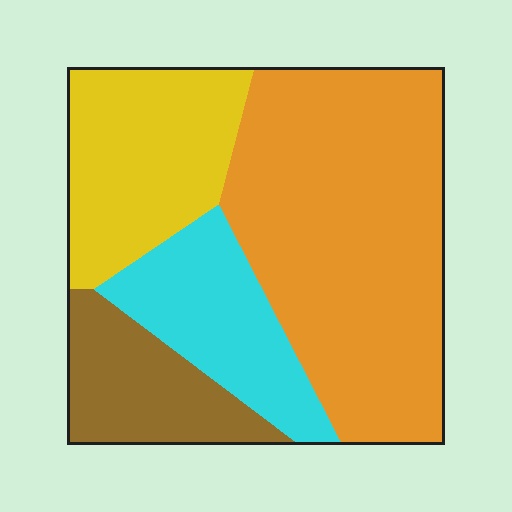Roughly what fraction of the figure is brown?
Brown covers about 15% of the figure.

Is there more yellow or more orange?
Orange.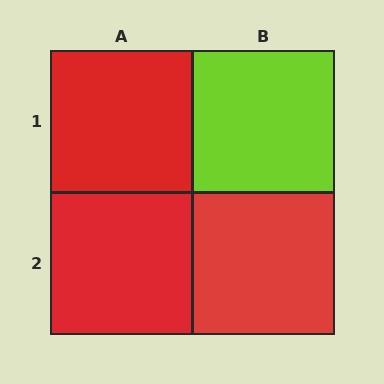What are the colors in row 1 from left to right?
Red, lime.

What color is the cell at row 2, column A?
Red.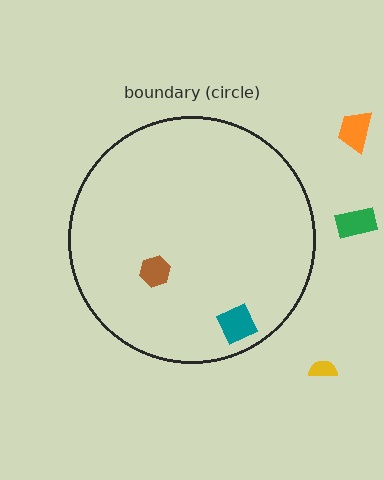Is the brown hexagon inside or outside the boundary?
Inside.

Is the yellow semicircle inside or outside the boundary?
Outside.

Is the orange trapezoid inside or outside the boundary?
Outside.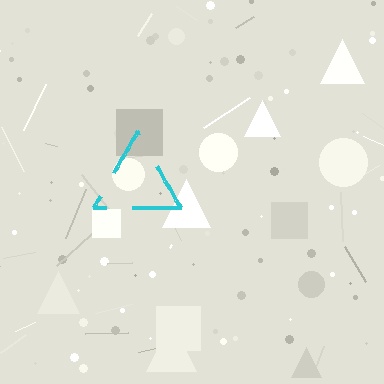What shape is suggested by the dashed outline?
The dashed outline suggests a triangle.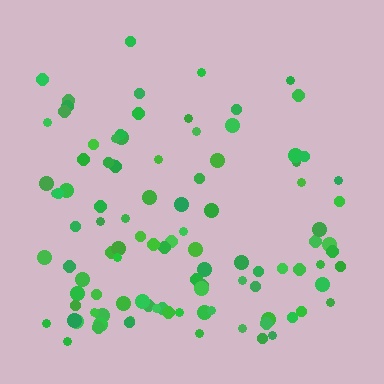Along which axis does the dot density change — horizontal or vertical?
Vertical.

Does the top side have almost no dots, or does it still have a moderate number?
Still a moderate number, just noticeably fewer than the bottom.